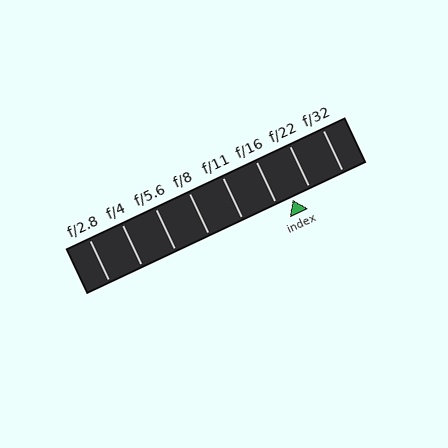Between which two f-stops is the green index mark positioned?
The index mark is between f/16 and f/22.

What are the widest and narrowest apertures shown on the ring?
The widest aperture shown is f/2.8 and the narrowest is f/32.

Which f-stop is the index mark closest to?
The index mark is closest to f/16.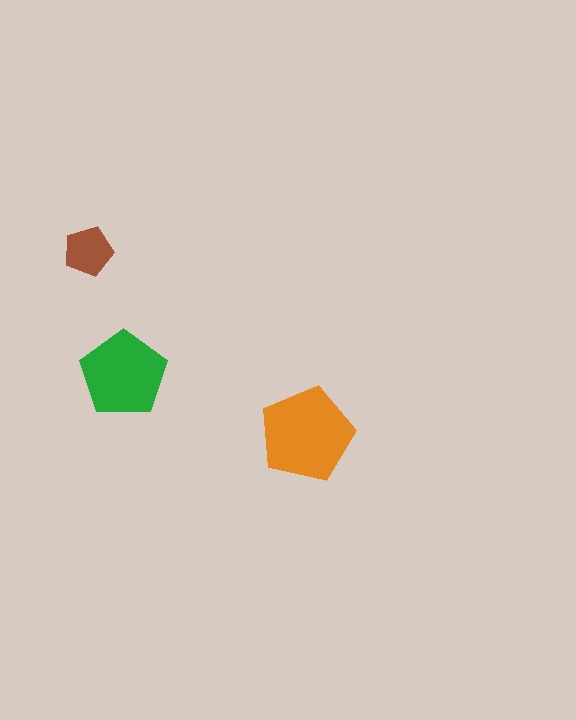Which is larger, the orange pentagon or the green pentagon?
The orange one.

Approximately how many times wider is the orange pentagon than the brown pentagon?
About 2 times wider.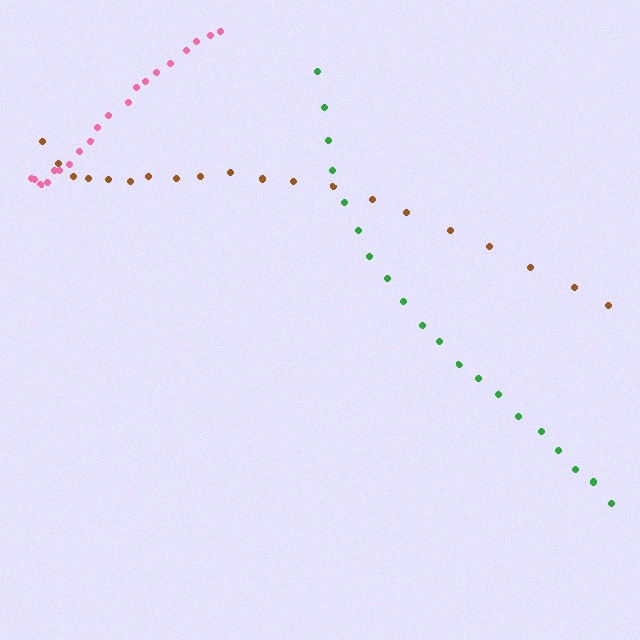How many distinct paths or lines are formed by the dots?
There are 3 distinct paths.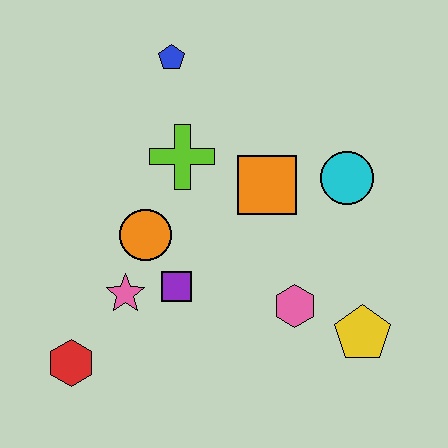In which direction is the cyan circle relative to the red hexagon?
The cyan circle is to the right of the red hexagon.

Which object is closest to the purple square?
The pink star is closest to the purple square.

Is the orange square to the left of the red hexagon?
No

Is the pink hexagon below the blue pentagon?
Yes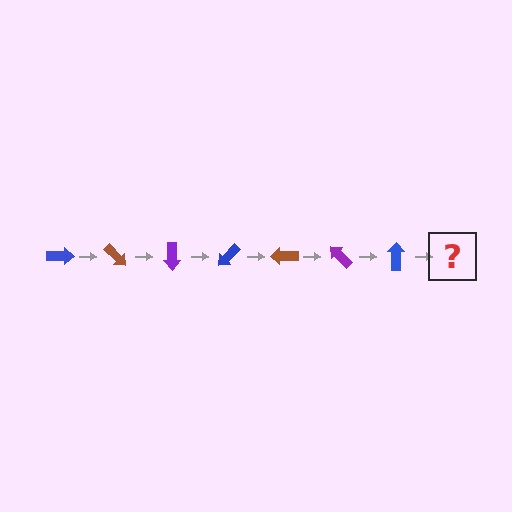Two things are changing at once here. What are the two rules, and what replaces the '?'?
The two rules are that it rotates 45 degrees each step and the color cycles through blue, brown, and purple. The '?' should be a brown arrow, rotated 315 degrees from the start.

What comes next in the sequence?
The next element should be a brown arrow, rotated 315 degrees from the start.